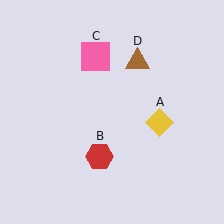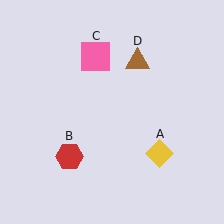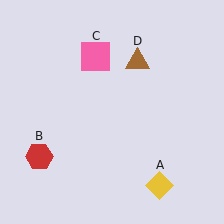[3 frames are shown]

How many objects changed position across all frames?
2 objects changed position: yellow diamond (object A), red hexagon (object B).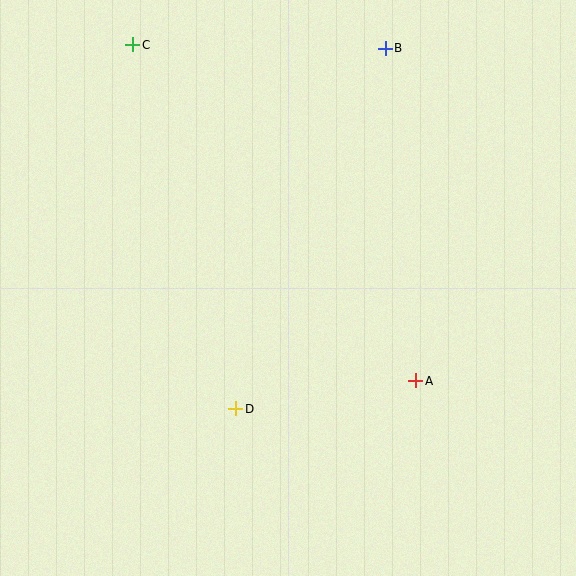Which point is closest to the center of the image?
Point D at (236, 409) is closest to the center.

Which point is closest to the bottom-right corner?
Point A is closest to the bottom-right corner.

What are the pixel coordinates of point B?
Point B is at (385, 48).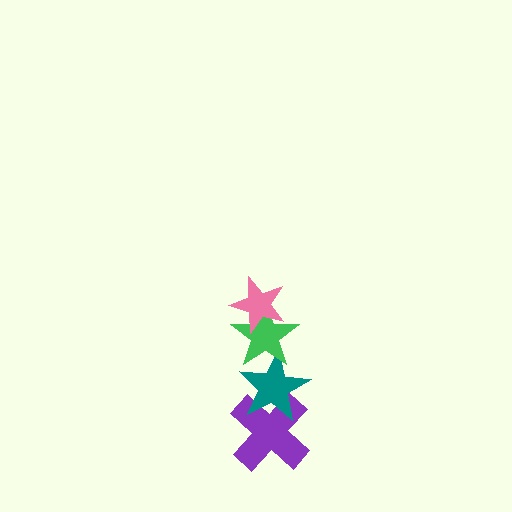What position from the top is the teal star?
The teal star is 3rd from the top.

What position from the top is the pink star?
The pink star is 1st from the top.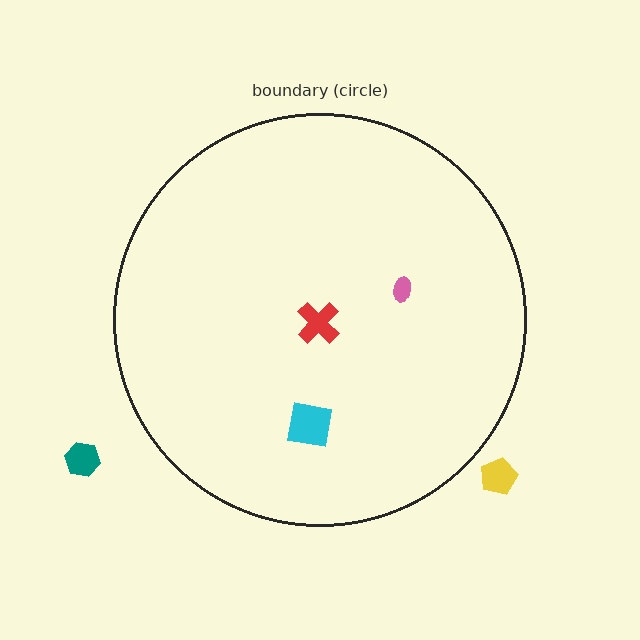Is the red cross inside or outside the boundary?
Inside.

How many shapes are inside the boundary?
3 inside, 2 outside.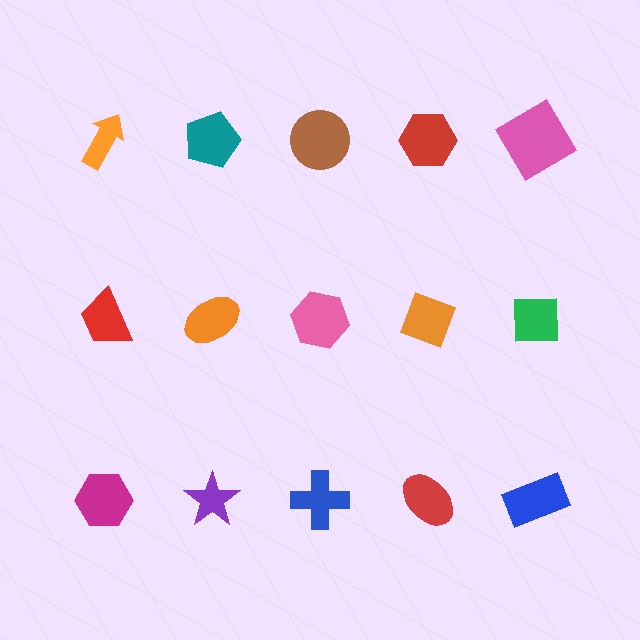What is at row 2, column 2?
An orange ellipse.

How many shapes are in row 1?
5 shapes.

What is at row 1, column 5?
A pink diamond.